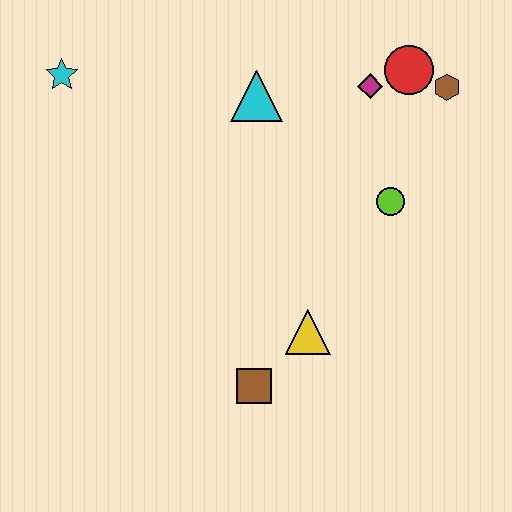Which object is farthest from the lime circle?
The cyan star is farthest from the lime circle.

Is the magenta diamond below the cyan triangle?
No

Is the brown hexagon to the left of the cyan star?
No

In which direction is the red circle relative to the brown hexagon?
The red circle is to the left of the brown hexagon.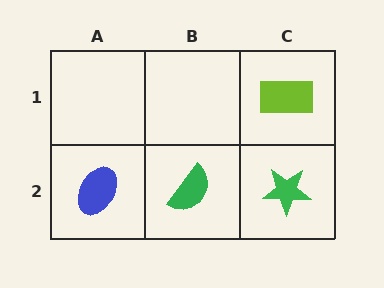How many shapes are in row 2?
3 shapes.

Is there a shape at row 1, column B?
No, that cell is empty.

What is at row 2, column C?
A green star.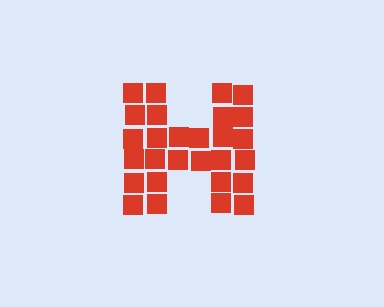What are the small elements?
The small elements are squares.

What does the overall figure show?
The overall figure shows the letter H.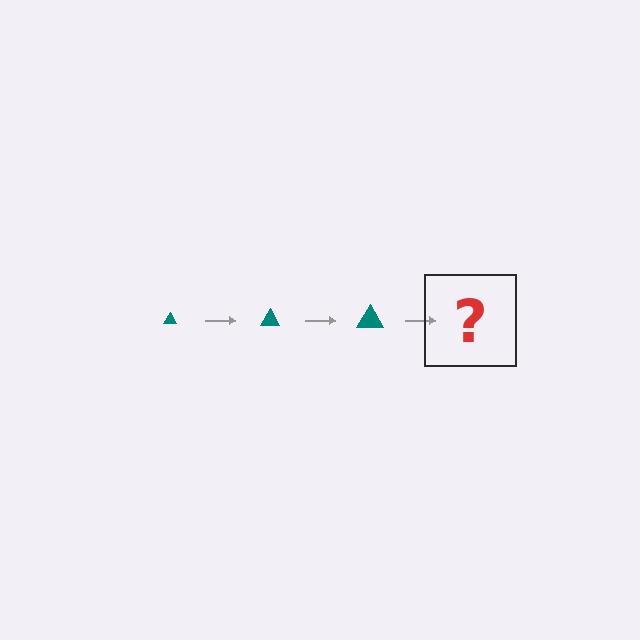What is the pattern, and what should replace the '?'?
The pattern is that the triangle gets progressively larger each step. The '?' should be a teal triangle, larger than the previous one.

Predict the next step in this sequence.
The next step is a teal triangle, larger than the previous one.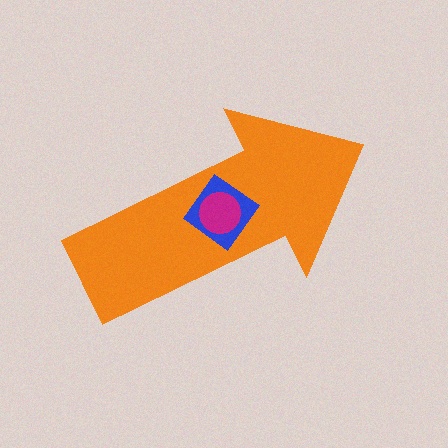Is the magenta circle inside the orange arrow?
Yes.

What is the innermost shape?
The magenta circle.